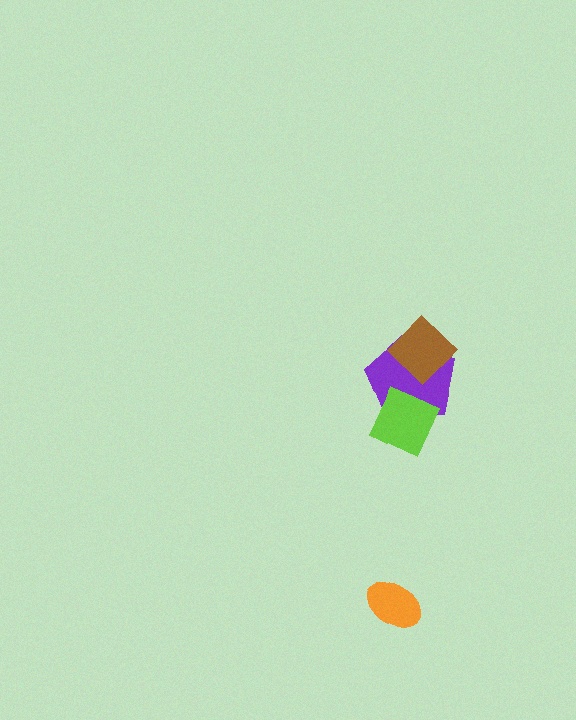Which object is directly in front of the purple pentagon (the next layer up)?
The brown diamond is directly in front of the purple pentagon.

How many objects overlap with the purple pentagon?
2 objects overlap with the purple pentagon.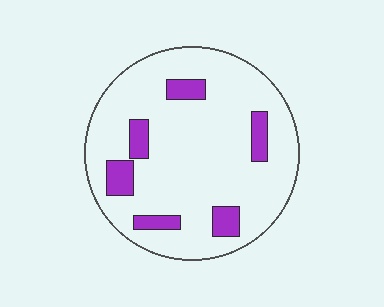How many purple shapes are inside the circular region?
6.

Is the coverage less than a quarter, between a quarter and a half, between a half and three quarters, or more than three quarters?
Less than a quarter.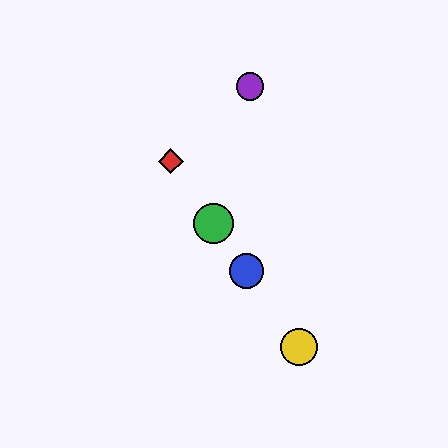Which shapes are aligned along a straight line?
The red diamond, the blue circle, the green circle, the yellow circle are aligned along a straight line.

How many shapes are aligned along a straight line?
4 shapes (the red diamond, the blue circle, the green circle, the yellow circle) are aligned along a straight line.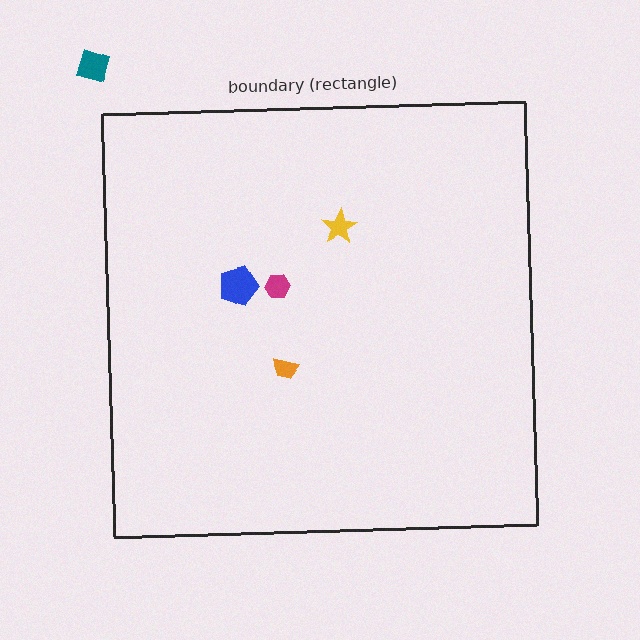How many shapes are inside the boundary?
4 inside, 1 outside.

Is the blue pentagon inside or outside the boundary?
Inside.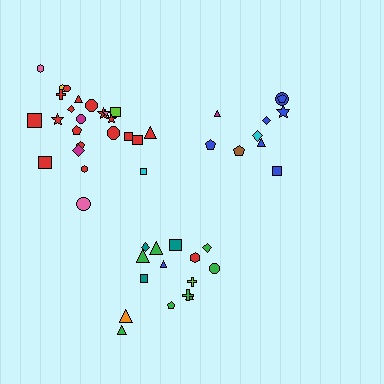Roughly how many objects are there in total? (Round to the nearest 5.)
Roughly 50 objects in total.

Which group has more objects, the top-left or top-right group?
The top-left group.